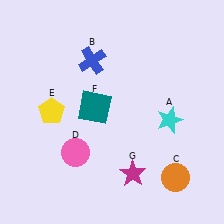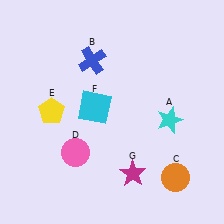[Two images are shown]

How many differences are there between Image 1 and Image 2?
There is 1 difference between the two images.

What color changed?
The square (F) changed from teal in Image 1 to cyan in Image 2.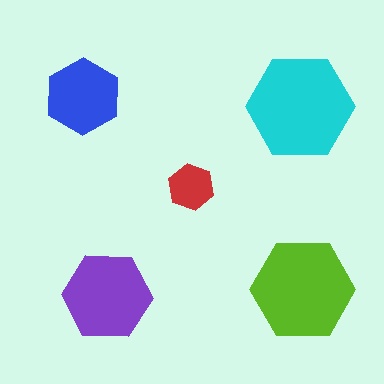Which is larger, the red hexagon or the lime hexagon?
The lime one.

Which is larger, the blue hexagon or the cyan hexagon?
The cyan one.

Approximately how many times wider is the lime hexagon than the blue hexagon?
About 1.5 times wider.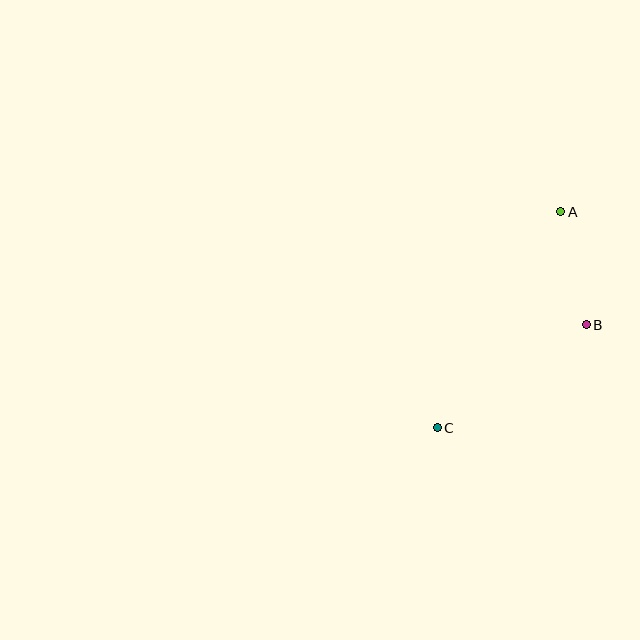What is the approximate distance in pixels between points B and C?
The distance between B and C is approximately 181 pixels.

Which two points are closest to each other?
Points A and B are closest to each other.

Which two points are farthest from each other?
Points A and C are farthest from each other.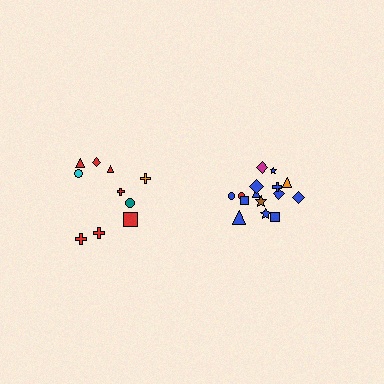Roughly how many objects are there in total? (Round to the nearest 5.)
Roughly 25 objects in total.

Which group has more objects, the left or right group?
The right group.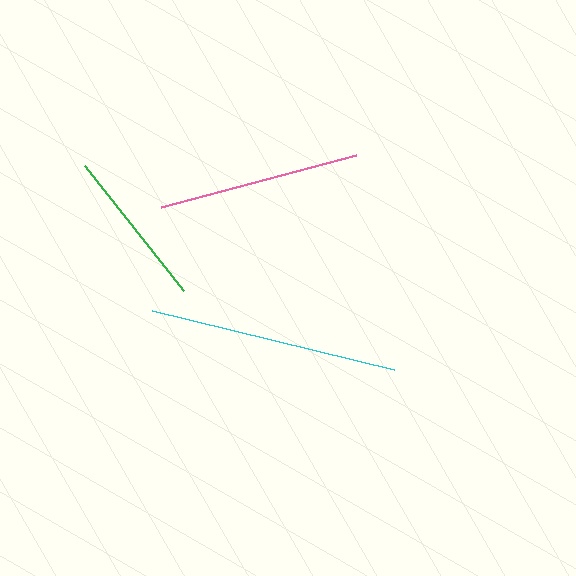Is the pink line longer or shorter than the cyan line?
The cyan line is longer than the pink line.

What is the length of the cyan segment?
The cyan segment is approximately 249 pixels long.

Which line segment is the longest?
The cyan line is the longest at approximately 249 pixels.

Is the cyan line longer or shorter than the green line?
The cyan line is longer than the green line.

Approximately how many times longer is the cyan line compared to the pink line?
The cyan line is approximately 1.2 times the length of the pink line.